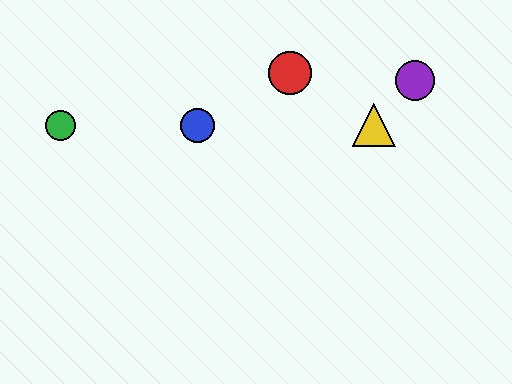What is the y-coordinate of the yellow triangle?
The yellow triangle is at y≈125.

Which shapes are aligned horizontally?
The blue circle, the green circle, the yellow triangle are aligned horizontally.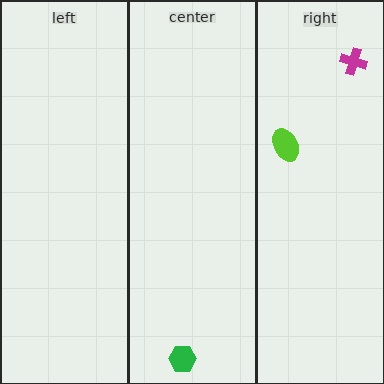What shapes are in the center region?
The green hexagon.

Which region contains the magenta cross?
The right region.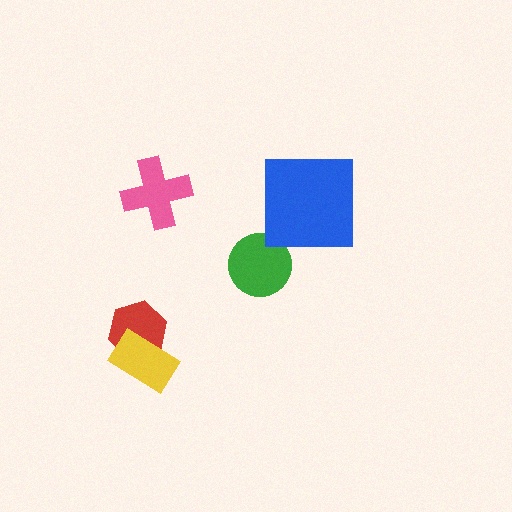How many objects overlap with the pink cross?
0 objects overlap with the pink cross.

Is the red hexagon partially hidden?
Yes, it is partially covered by another shape.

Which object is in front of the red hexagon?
The yellow rectangle is in front of the red hexagon.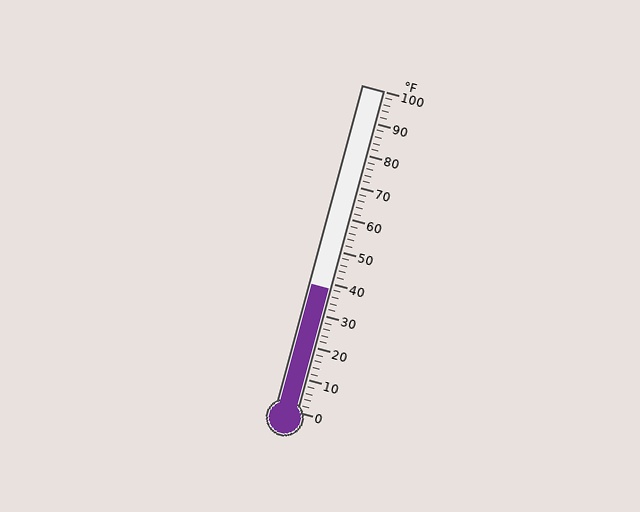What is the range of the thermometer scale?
The thermometer scale ranges from 0°F to 100°F.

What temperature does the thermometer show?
The thermometer shows approximately 38°F.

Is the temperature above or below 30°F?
The temperature is above 30°F.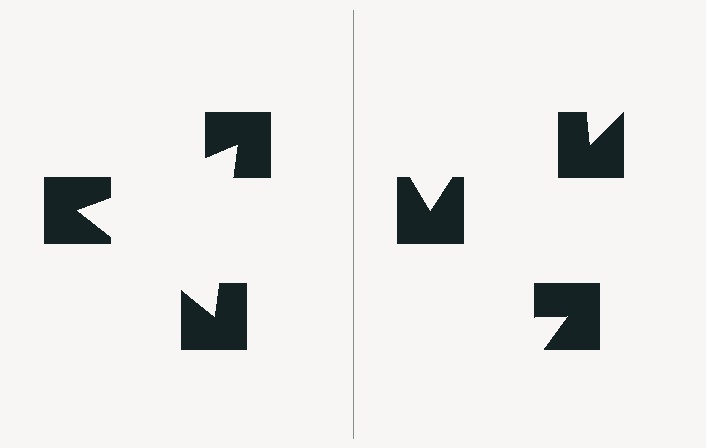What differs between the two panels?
The notched squares are positioned identically on both sides; only the wedge orientations differ. On the left they align to a triangle; on the right they are misaligned.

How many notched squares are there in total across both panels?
6 — 3 on each side.